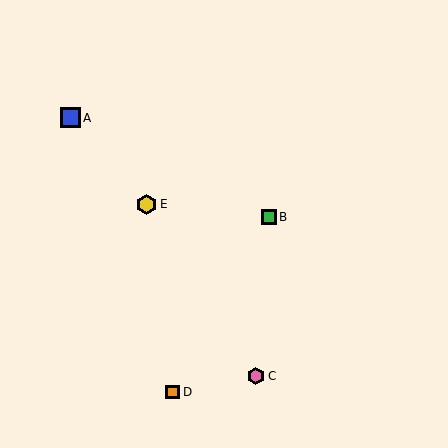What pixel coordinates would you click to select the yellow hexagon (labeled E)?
Click at (147, 204) to select the yellow hexagon E.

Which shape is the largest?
The yellow hexagon (labeled E) is the largest.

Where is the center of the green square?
The center of the green square is at (269, 217).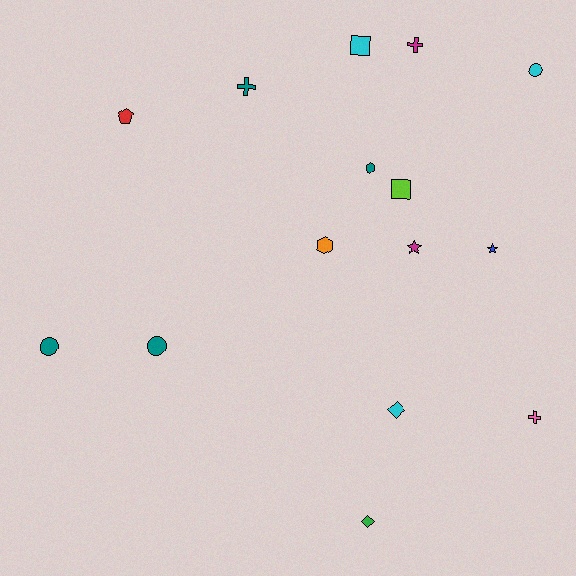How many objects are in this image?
There are 15 objects.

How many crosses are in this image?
There are 3 crosses.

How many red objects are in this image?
There is 1 red object.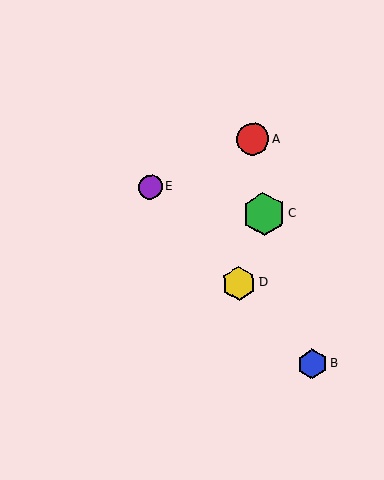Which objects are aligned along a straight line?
Objects B, D, E are aligned along a straight line.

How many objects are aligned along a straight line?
3 objects (B, D, E) are aligned along a straight line.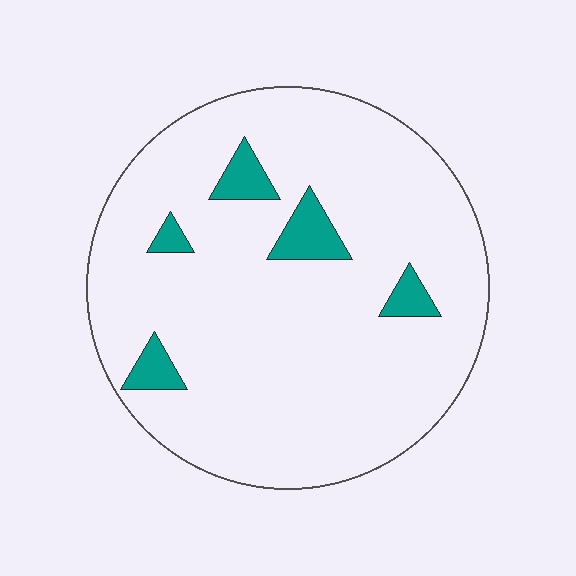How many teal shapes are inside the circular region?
5.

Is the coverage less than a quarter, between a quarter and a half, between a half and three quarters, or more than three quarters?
Less than a quarter.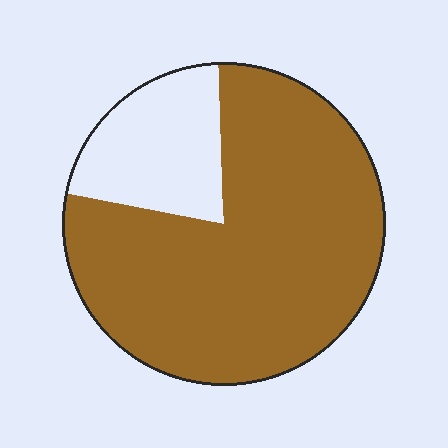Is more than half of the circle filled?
Yes.